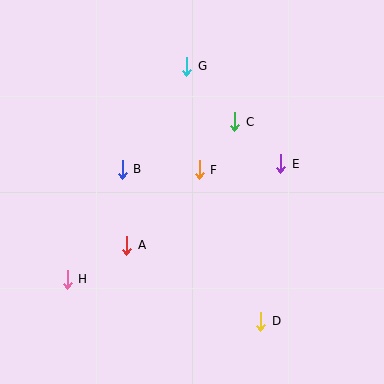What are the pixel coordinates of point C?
Point C is at (235, 122).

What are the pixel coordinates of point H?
Point H is at (67, 279).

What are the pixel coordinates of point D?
Point D is at (261, 321).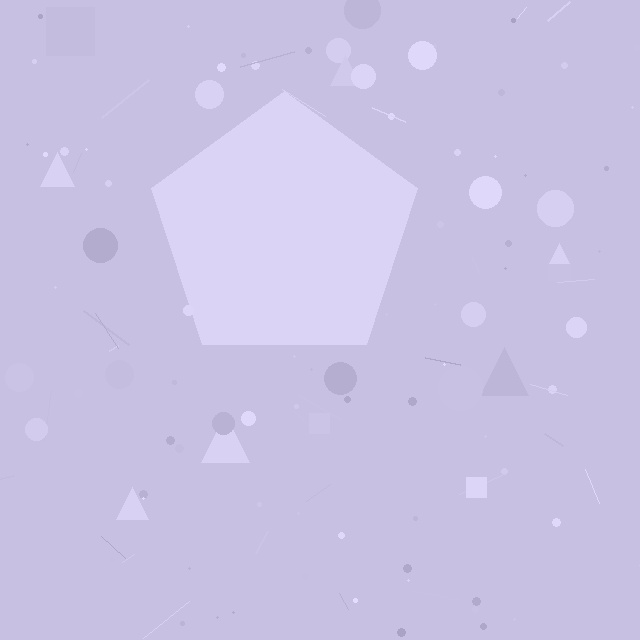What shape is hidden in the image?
A pentagon is hidden in the image.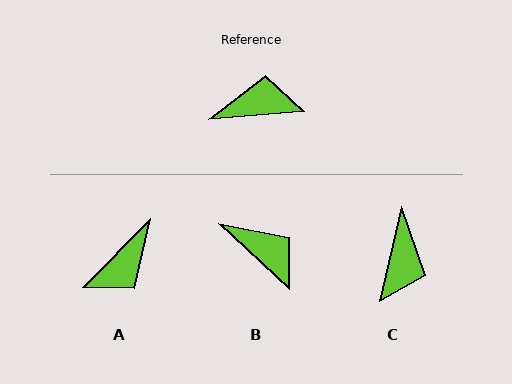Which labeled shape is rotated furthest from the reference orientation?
A, about 140 degrees away.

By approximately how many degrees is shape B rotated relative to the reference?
Approximately 48 degrees clockwise.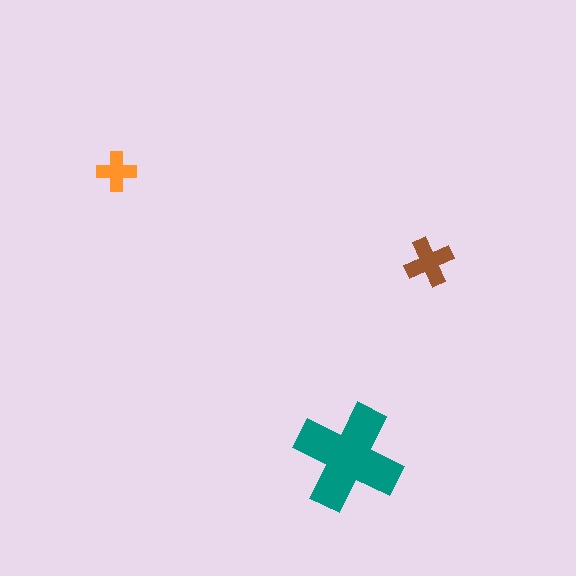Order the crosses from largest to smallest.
the teal one, the brown one, the orange one.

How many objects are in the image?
There are 3 objects in the image.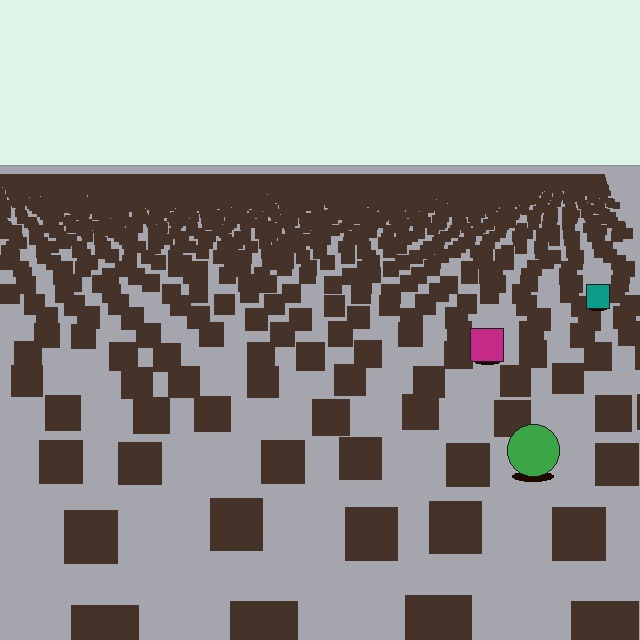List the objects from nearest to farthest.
From nearest to farthest: the green circle, the magenta square, the teal square.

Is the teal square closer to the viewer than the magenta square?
No. The magenta square is closer — you can tell from the texture gradient: the ground texture is coarser near it.